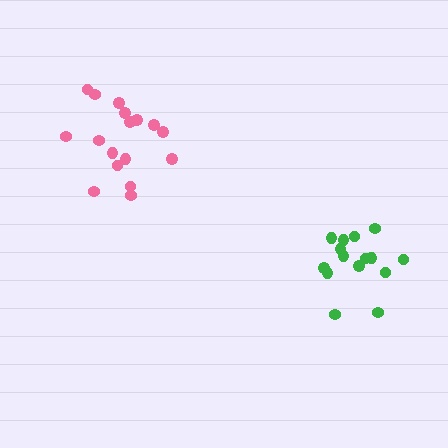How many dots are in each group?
Group 1: 15 dots, Group 2: 17 dots (32 total).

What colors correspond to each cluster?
The clusters are colored: green, pink.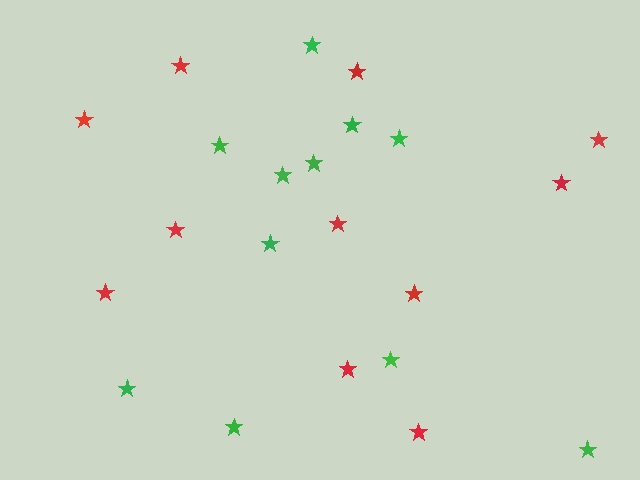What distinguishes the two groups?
There are 2 groups: one group of red stars (11) and one group of green stars (11).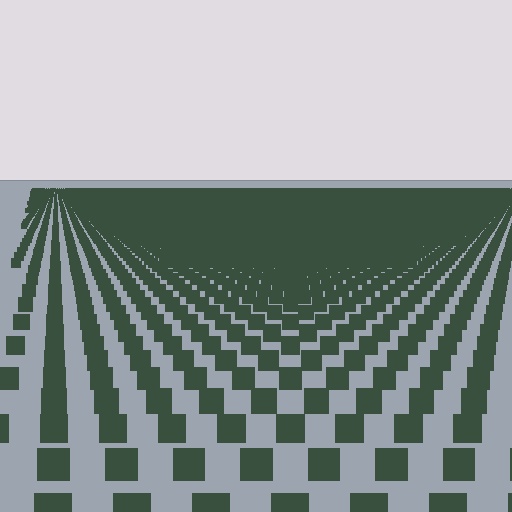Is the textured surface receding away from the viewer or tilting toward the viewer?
The surface is receding away from the viewer. Texture elements get smaller and denser toward the top.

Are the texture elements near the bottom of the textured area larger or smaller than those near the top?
Larger. Near the bottom, elements are closer to the viewer and appear at a bigger on-screen size.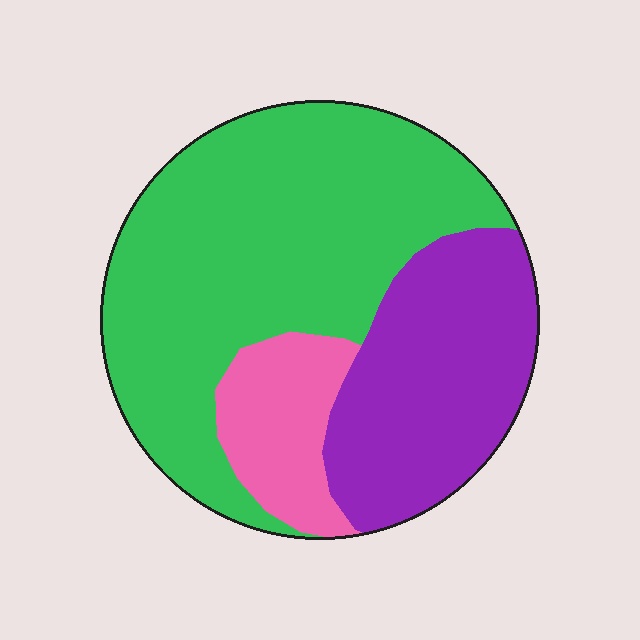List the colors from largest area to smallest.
From largest to smallest: green, purple, pink.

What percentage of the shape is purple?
Purple covers 30% of the shape.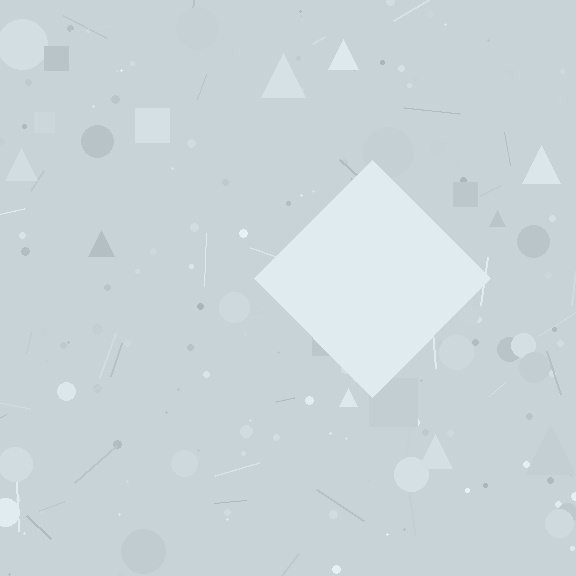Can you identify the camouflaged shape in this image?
The camouflaged shape is a diamond.